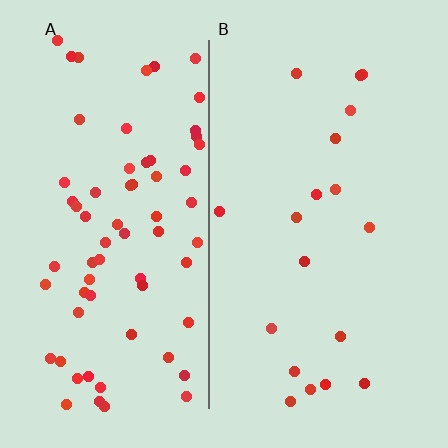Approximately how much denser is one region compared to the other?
Approximately 3.7× — region A over region B.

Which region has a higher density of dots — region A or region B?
A (the left).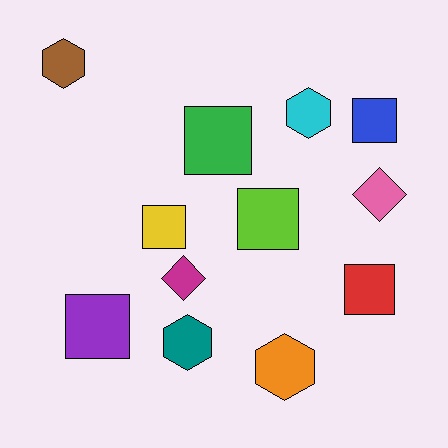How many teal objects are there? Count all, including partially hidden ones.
There is 1 teal object.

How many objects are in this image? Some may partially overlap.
There are 12 objects.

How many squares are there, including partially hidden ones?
There are 6 squares.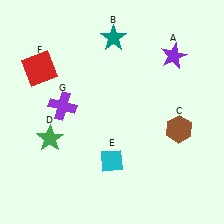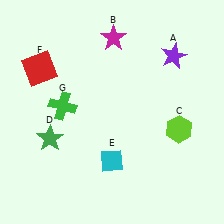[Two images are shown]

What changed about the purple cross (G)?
In Image 1, G is purple. In Image 2, it changed to green.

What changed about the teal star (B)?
In Image 1, B is teal. In Image 2, it changed to magenta.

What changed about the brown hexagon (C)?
In Image 1, C is brown. In Image 2, it changed to lime.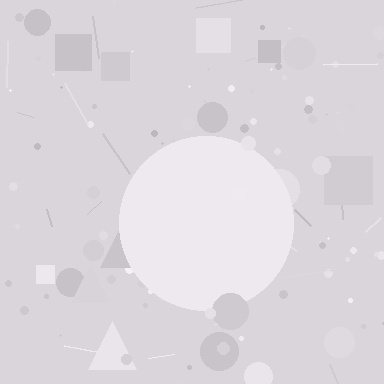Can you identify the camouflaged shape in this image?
The camouflaged shape is a circle.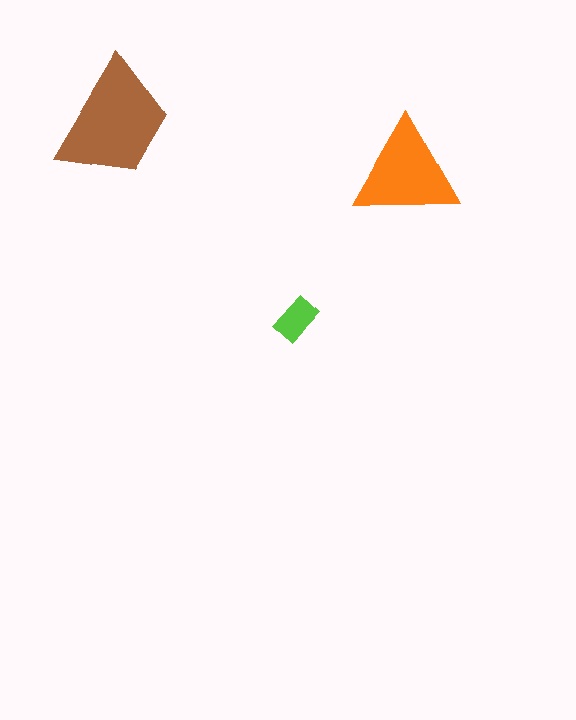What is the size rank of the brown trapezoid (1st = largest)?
1st.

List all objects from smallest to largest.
The lime rectangle, the orange triangle, the brown trapezoid.